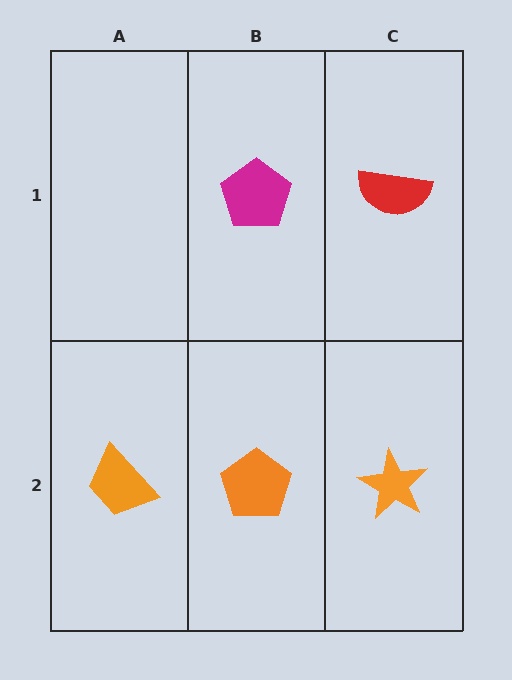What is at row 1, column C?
A red semicircle.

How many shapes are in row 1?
2 shapes.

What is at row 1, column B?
A magenta pentagon.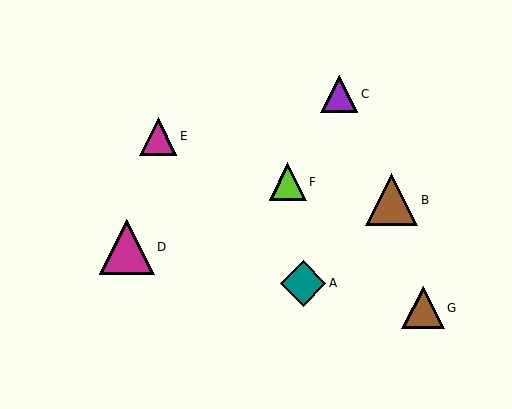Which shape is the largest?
The magenta triangle (labeled D) is the largest.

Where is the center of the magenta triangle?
The center of the magenta triangle is at (158, 137).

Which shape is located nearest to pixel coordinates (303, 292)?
The teal diamond (labeled A) at (303, 283) is nearest to that location.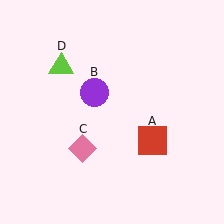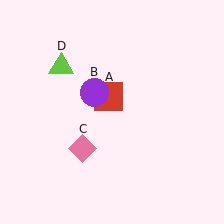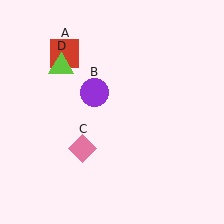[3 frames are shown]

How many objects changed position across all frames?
1 object changed position: red square (object A).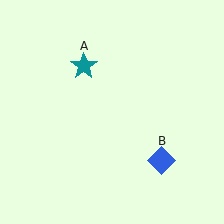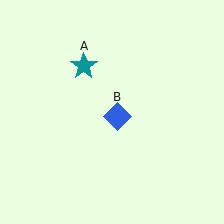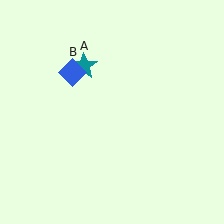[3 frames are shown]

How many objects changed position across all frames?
1 object changed position: blue diamond (object B).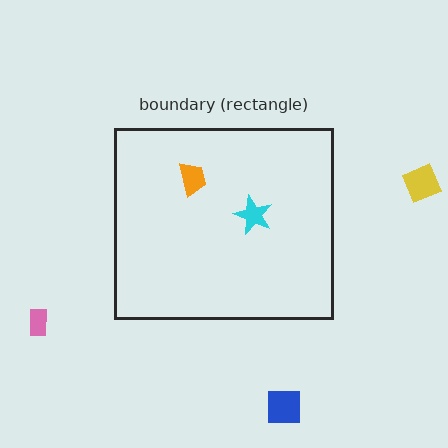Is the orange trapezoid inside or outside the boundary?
Inside.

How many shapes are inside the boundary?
2 inside, 3 outside.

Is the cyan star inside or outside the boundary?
Inside.